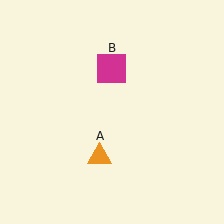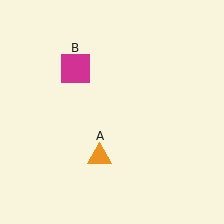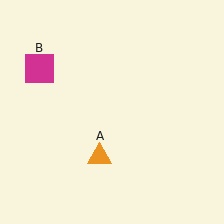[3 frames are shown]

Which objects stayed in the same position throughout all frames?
Orange triangle (object A) remained stationary.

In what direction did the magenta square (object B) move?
The magenta square (object B) moved left.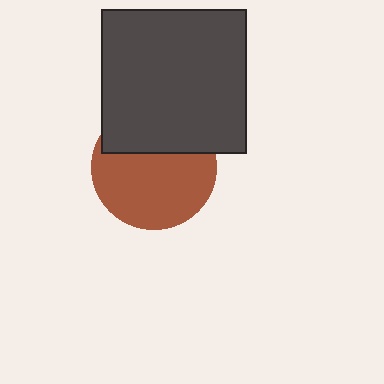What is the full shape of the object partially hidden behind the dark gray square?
The partially hidden object is a brown circle.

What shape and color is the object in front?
The object in front is a dark gray square.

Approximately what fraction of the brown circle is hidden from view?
Roughly 35% of the brown circle is hidden behind the dark gray square.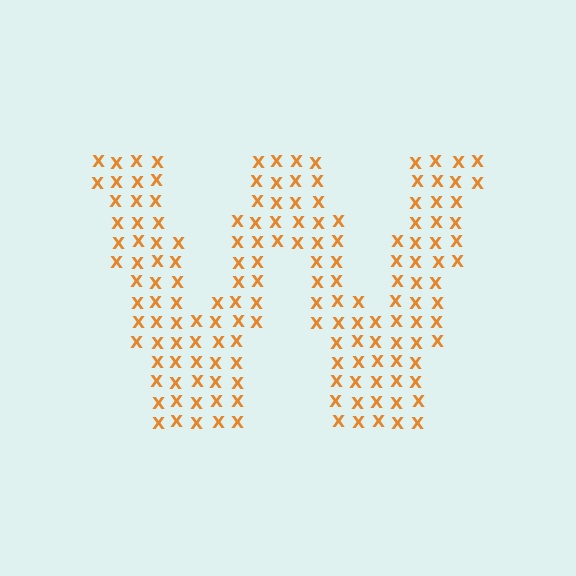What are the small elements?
The small elements are letter X's.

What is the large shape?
The large shape is the letter W.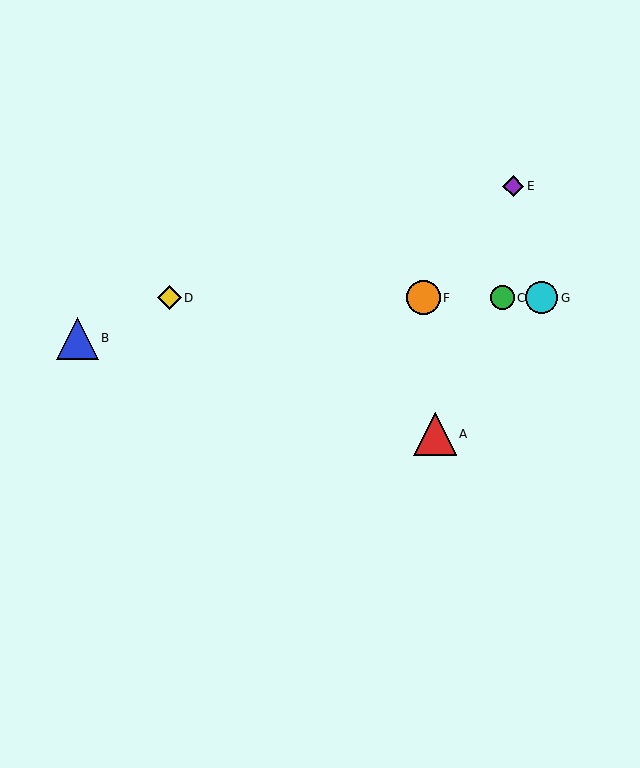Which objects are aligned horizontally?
Objects C, D, F, G are aligned horizontally.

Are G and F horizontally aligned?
Yes, both are at y≈298.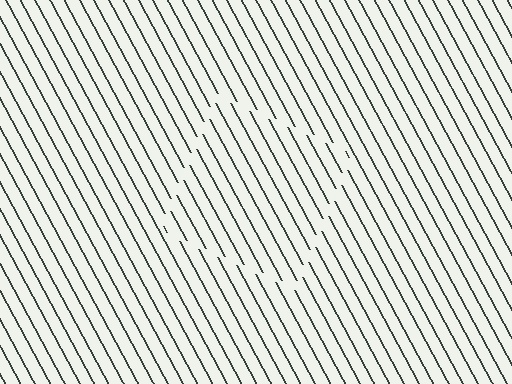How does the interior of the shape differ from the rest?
The interior of the shape contains the same grating, shifted by half a period — the contour is defined by the phase discontinuity where line-ends from the inner and outer gratings abut.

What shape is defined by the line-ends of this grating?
An illusory square. The interior of the shape contains the same grating, shifted by half a period — the contour is defined by the phase discontinuity where line-ends from the inner and outer gratings abut.